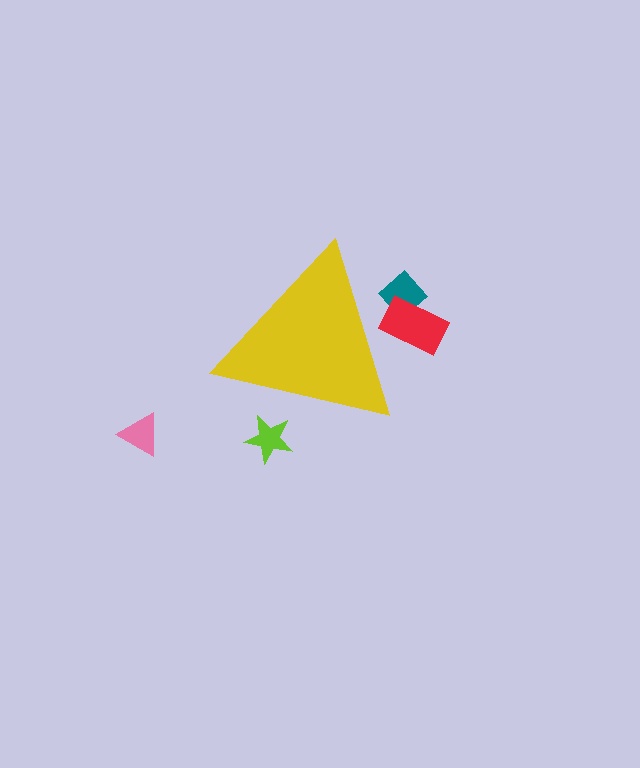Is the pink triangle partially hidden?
No, the pink triangle is fully visible.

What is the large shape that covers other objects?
A yellow triangle.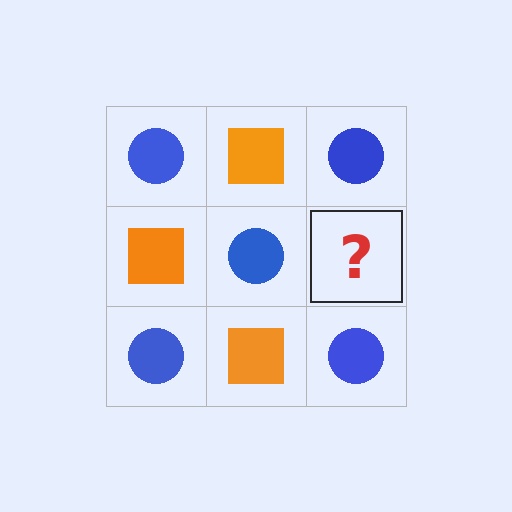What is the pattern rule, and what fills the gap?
The rule is that it alternates blue circle and orange square in a checkerboard pattern. The gap should be filled with an orange square.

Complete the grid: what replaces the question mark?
The question mark should be replaced with an orange square.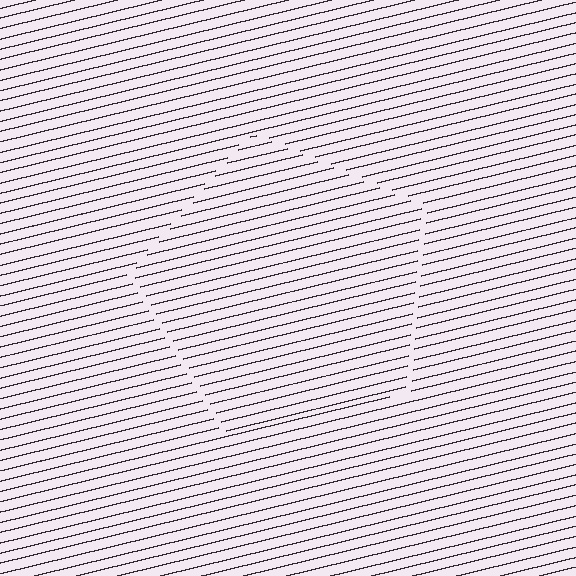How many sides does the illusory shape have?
5 sides — the line-ends trace a pentagon.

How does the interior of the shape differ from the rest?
The interior of the shape contains the same grating, shifted by half a period — the contour is defined by the phase discontinuity where line-ends from the inner and outer gratings abut.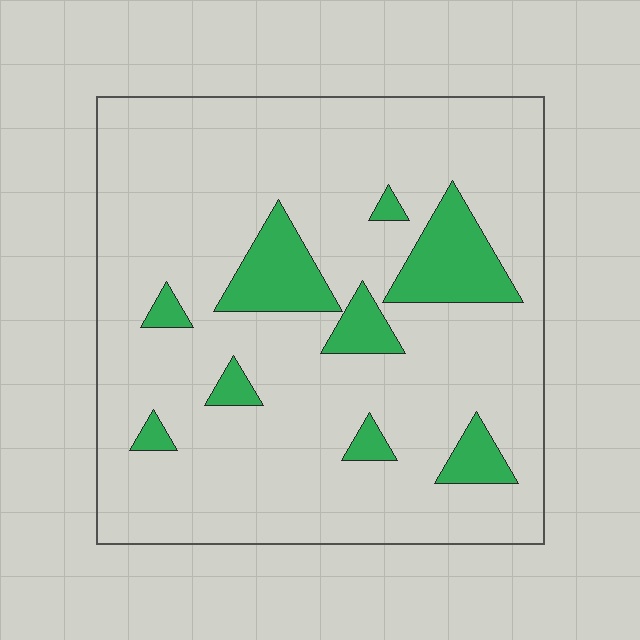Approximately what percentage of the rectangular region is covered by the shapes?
Approximately 15%.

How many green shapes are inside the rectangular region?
9.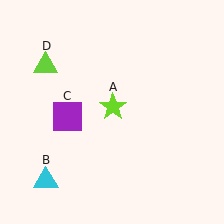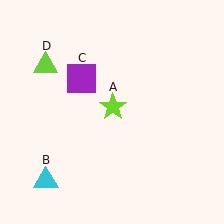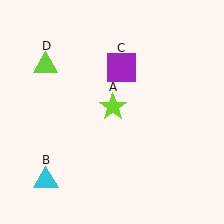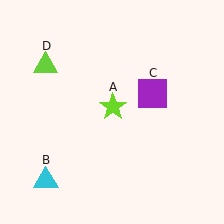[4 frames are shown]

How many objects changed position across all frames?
1 object changed position: purple square (object C).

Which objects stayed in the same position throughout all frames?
Lime star (object A) and cyan triangle (object B) and lime triangle (object D) remained stationary.